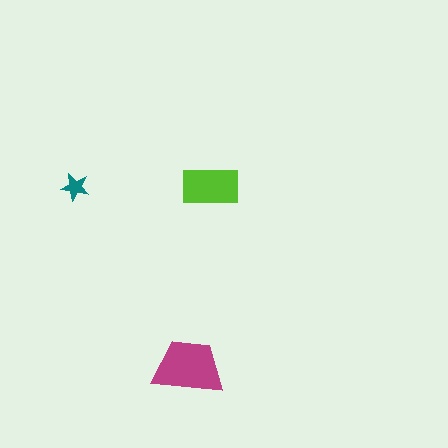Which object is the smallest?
The teal star.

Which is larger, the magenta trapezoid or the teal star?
The magenta trapezoid.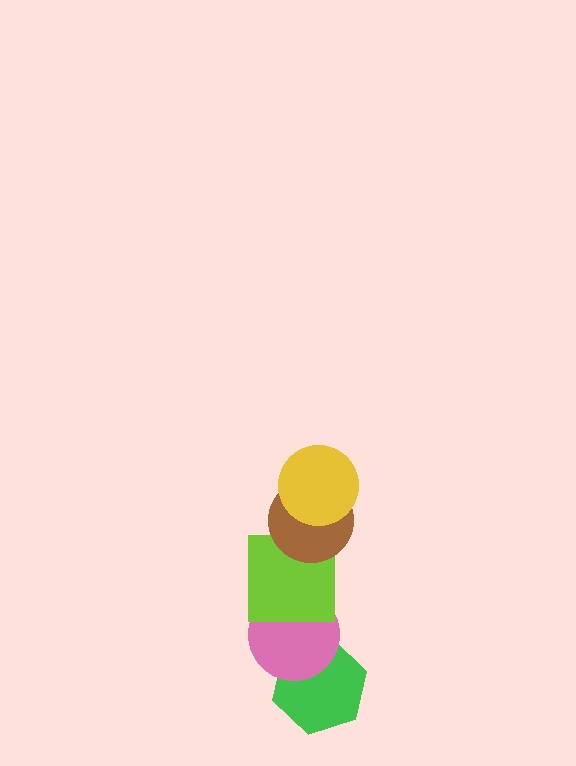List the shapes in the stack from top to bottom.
From top to bottom: the yellow circle, the brown circle, the lime square, the pink circle, the green hexagon.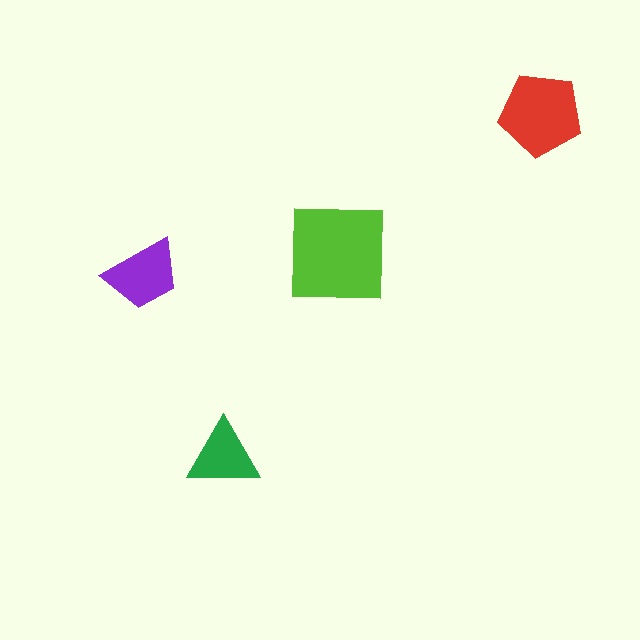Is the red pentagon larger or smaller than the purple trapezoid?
Larger.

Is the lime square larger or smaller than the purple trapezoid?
Larger.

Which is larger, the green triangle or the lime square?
The lime square.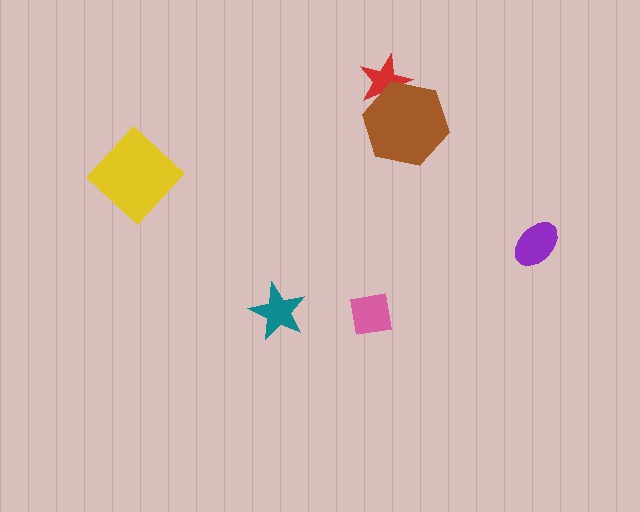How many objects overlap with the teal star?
0 objects overlap with the teal star.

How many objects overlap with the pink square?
0 objects overlap with the pink square.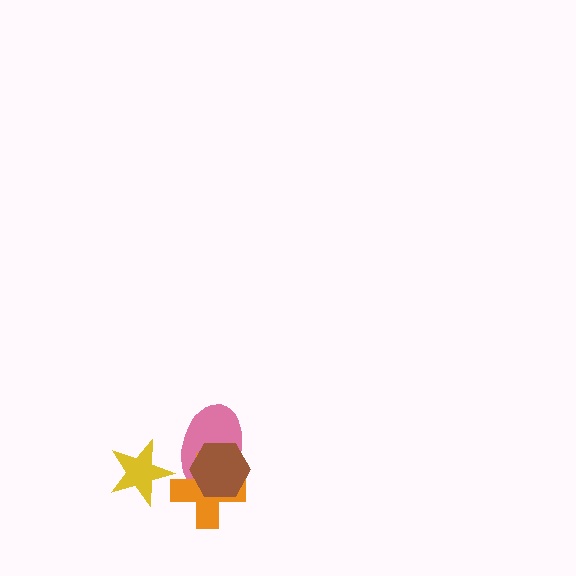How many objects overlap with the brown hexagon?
2 objects overlap with the brown hexagon.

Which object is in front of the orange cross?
The brown hexagon is in front of the orange cross.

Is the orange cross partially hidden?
Yes, it is partially covered by another shape.